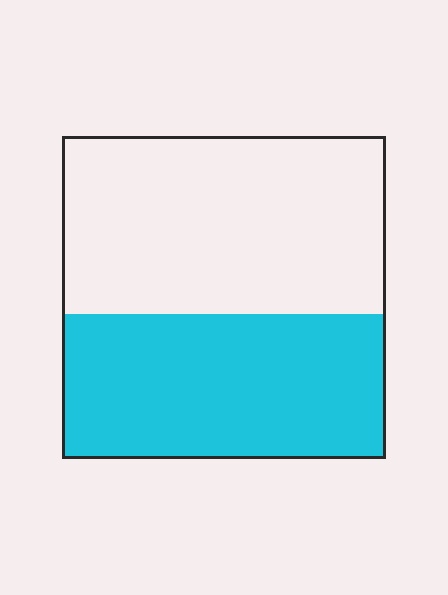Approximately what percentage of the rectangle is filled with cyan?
Approximately 45%.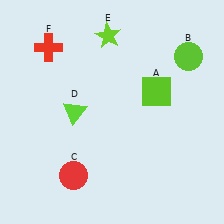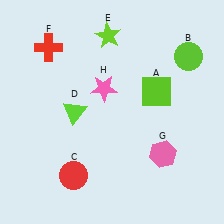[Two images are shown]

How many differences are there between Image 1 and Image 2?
There are 2 differences between the two images.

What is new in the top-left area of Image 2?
A pink star (H) was added in the top-left area of Image 2.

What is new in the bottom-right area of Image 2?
A pink hexagon (G) was added in the bottom-right area of Image 2.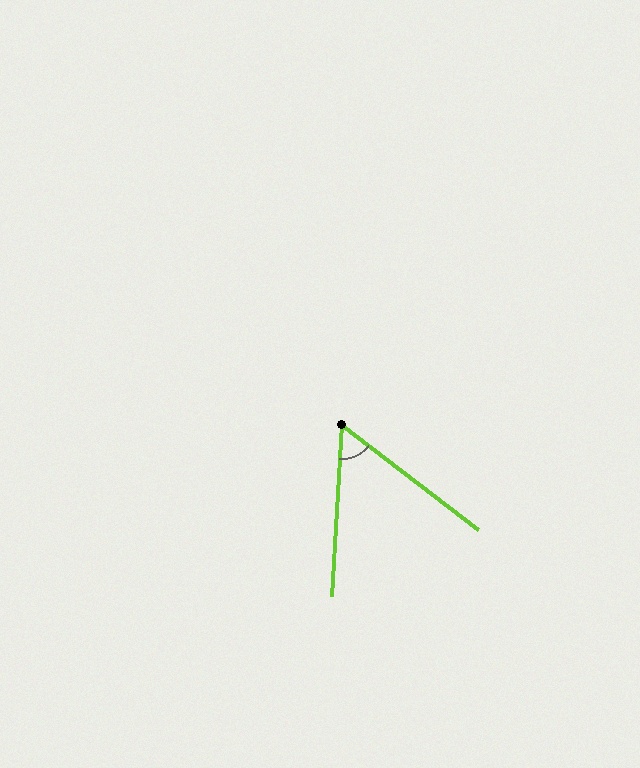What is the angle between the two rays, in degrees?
Approximately 56 degrees.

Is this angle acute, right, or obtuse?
It is acute.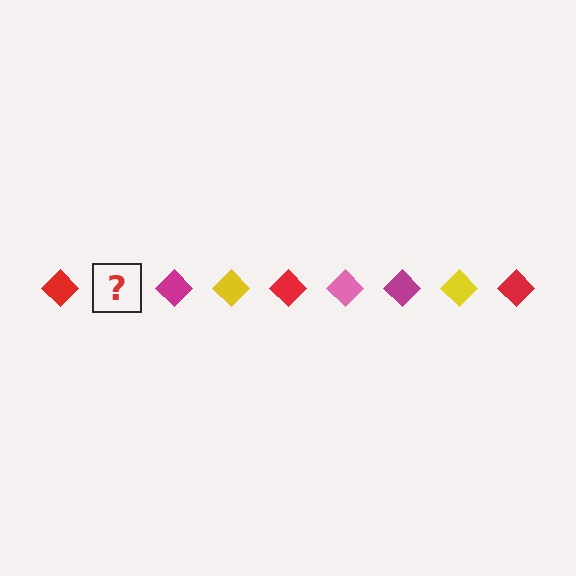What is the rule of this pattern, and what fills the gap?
The rule is that the pattern cycles through red, pink, magenta, yellow diamonds. The gap should be filled with a pink diamond.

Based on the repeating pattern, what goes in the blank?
The blank should be a pink diamond.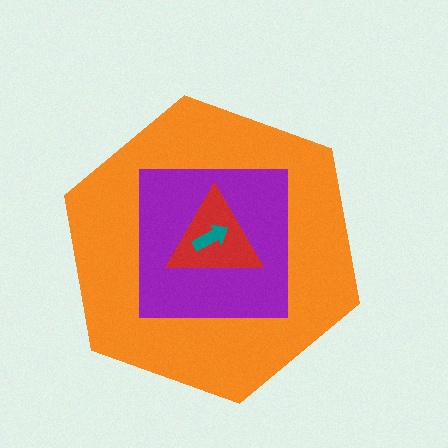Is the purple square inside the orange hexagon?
Yes.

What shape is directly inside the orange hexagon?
The purple square.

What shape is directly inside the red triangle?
The teal arrow.